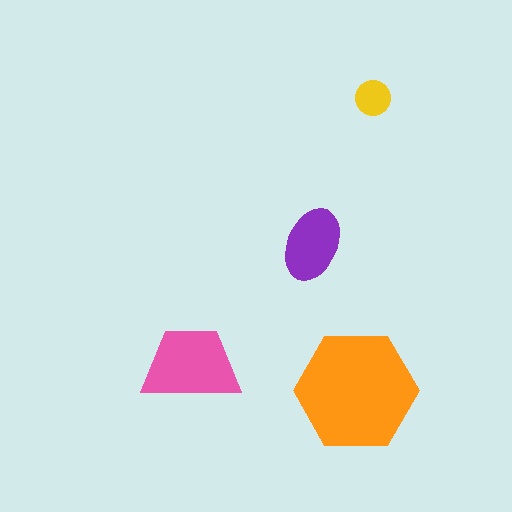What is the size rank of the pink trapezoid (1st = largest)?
2nd.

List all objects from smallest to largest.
The yellow circle, the purple ellipse, the pink trapezoid, the orange hexagon.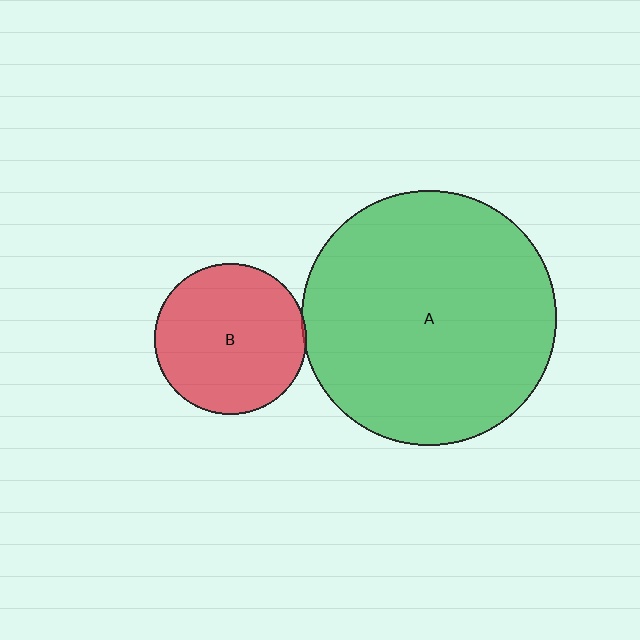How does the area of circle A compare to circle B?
Approximately 2.8 times.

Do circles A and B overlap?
Yes.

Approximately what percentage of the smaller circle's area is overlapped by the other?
Approximately 5%.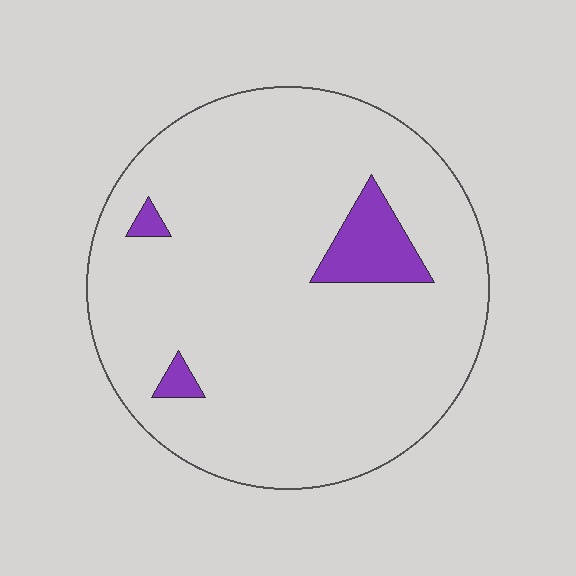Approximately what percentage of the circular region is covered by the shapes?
Approximately 5%.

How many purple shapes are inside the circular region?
3.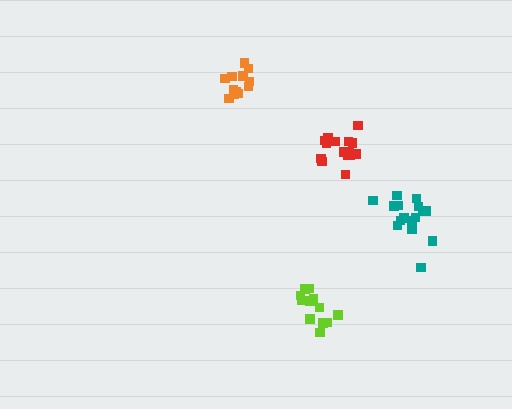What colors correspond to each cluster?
The clusters are colored: lime, orange, red, teal.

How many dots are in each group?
Group 1: 13 dots, Group 2: 12 dots, Group 3: 16 dots, Group 4: 16 dots (57 total).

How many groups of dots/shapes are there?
There are 4 groups.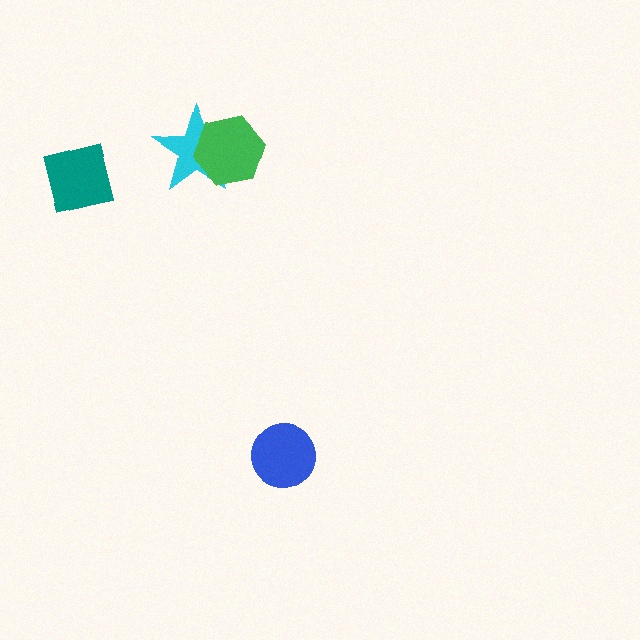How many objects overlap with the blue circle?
0 objects overlap with the blue circle.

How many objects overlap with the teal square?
0 objects overlap with the teal square.